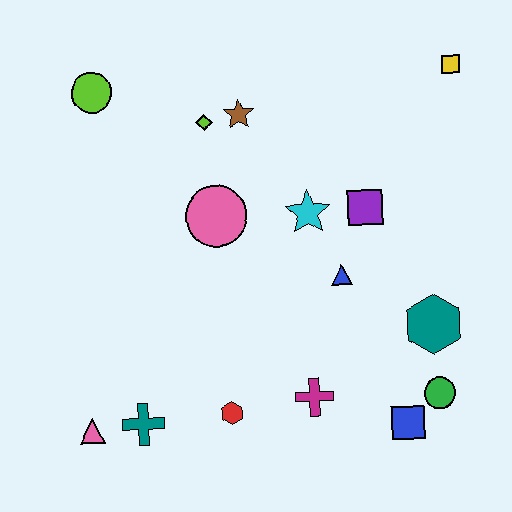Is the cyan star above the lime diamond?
No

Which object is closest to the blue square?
The green circle is closest to the blue square.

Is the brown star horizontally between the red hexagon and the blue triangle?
Yes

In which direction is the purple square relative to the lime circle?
The purple square is to the right of the lime circle.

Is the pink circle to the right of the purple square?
No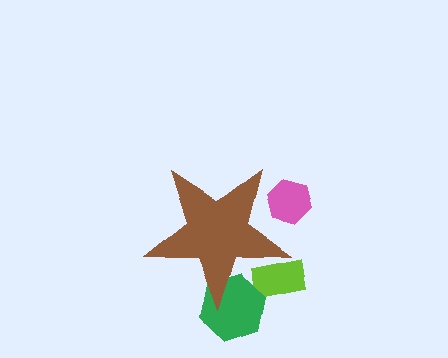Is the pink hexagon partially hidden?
Yes, the pink hexagon is partially hidden behind the brown star.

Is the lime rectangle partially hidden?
Yes, the lime rectangle is partially hidden behind the brown star.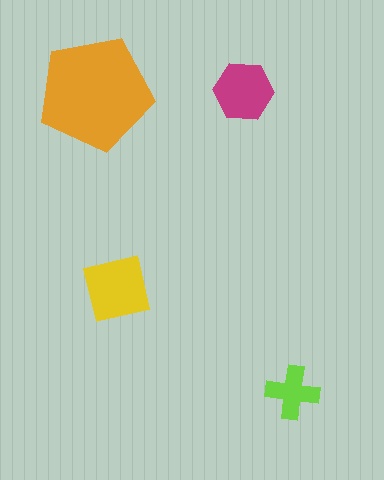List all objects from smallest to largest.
The lime cross, the magenta hexagon, the yellow square, the orange pentagon.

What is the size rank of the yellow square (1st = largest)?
2nd.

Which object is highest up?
The magenta hexagon is topmost.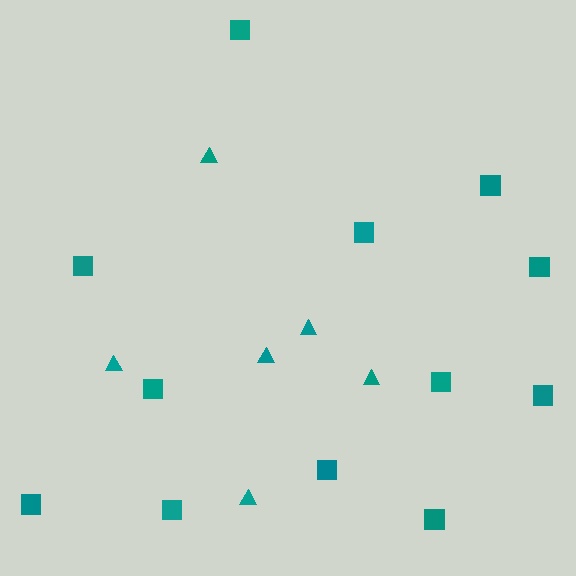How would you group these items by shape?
There are 2 groups: one group of squares (12) and one group of triangles (6).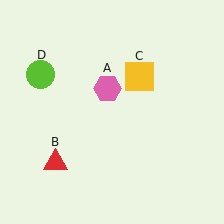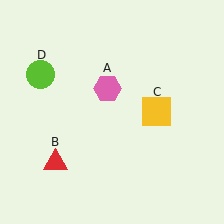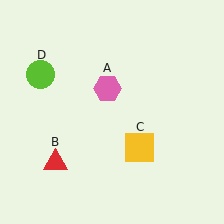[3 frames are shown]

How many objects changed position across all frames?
1 object changed position: yellow square (object C).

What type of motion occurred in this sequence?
The yellow square (object C) rotated clockwise around the center of the scene.